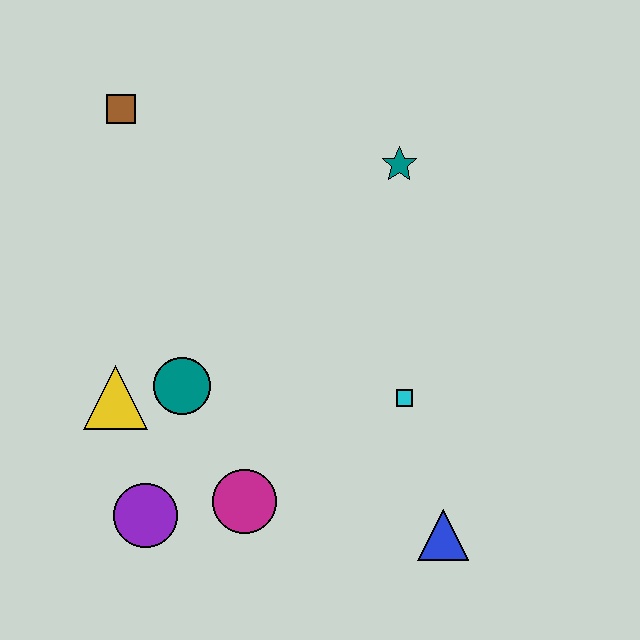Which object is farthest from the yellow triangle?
The teal star is farthest from the yellow triangle.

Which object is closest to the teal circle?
The yellow triangle is closest to the teal circle.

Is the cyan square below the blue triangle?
No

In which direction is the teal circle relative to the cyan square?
The teal circle is to the left of the cyan square.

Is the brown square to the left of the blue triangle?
Yes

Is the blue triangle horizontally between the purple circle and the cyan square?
No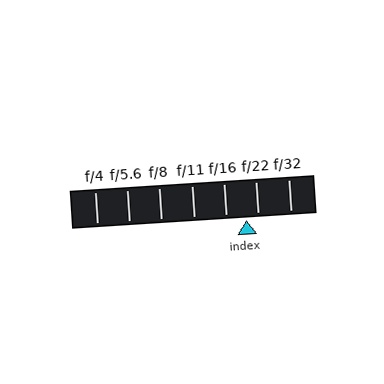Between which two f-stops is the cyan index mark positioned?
The index mark is between f/16 and f/22.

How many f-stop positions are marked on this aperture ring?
There are 7 f-stop positions marked.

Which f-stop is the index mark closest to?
The index mark is closest to f/22.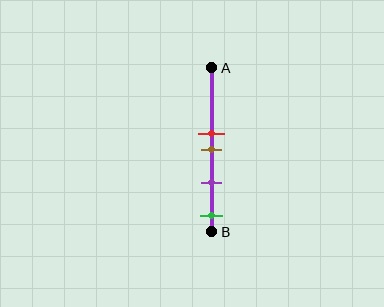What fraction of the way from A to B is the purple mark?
The purple mark is approximately 70% (0.7) of the way from A to B.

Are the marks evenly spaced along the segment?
No, the marks are not evenly spaced.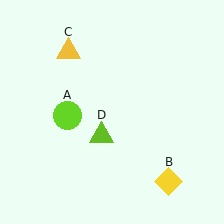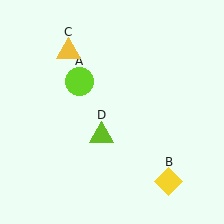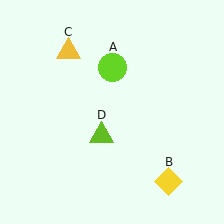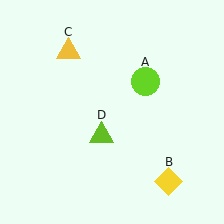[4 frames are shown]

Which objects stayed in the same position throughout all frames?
Yellow diamond (object B) and yellow triangle (object C) and lime triangle (object D) remained stationary.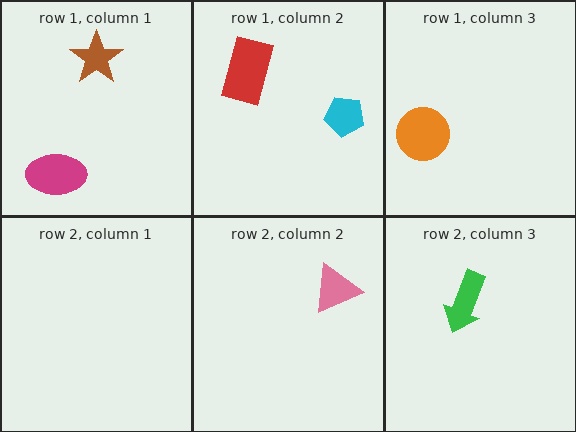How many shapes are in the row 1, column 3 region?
1.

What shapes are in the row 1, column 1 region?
The magenta ellipse, the brown star.